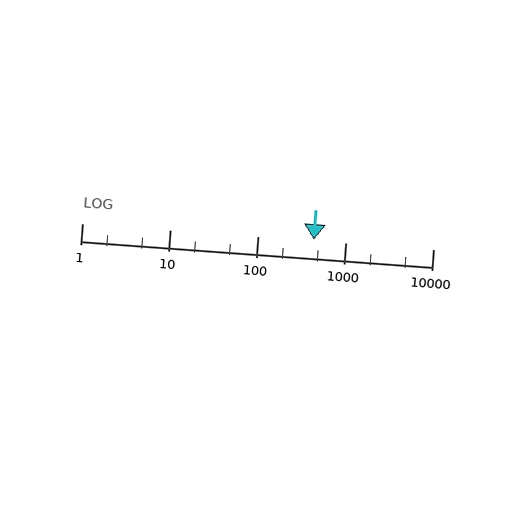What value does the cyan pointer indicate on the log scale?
The pointer indicates approximately 440.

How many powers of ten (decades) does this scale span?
The scale spans 4 decades, from 1 to 10000.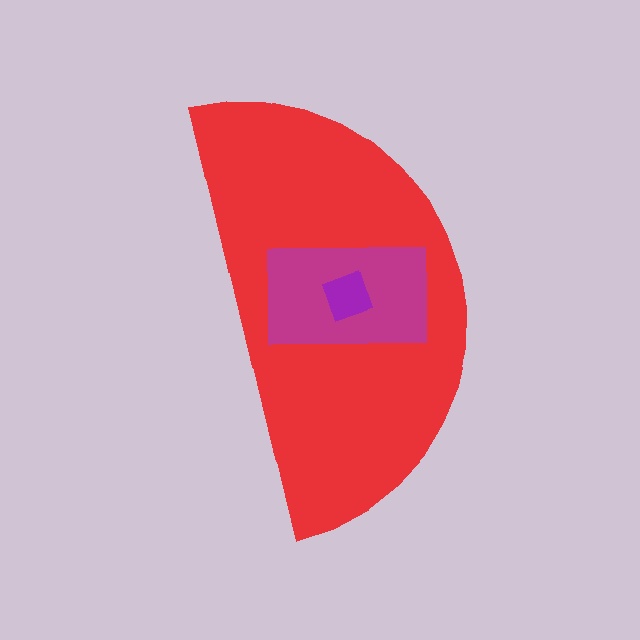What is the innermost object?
The purple square.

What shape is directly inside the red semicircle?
The magenta rectangle.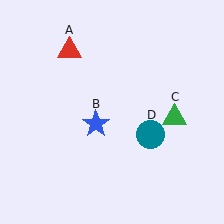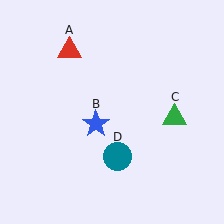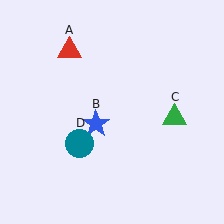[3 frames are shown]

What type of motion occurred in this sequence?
The teal circle (object D) rotated clockwise around the center of the scene.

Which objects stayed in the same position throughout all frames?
Red triangle (object A) and blue star (object B) and green triangle (object C) remained stationary.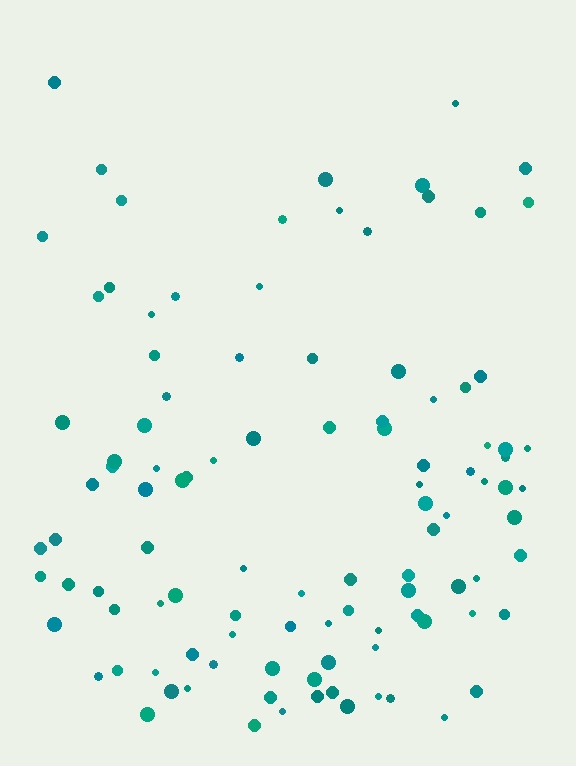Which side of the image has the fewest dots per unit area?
The top.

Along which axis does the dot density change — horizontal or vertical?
Vertical.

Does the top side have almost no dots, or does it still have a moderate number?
Still a moderate number, just noticeably fewer than the bottom.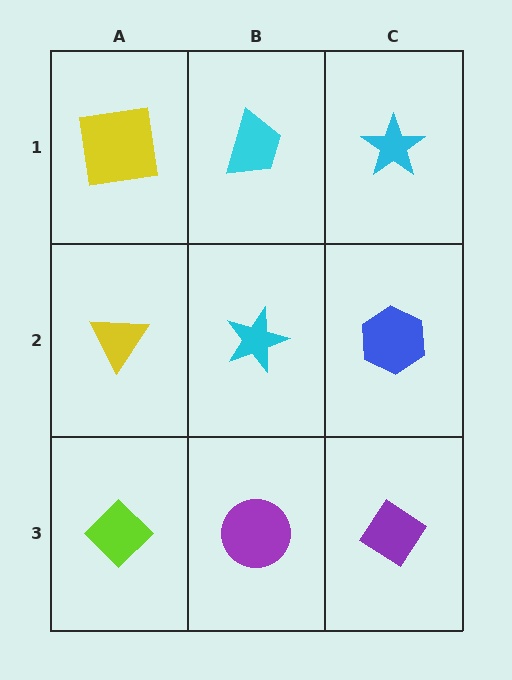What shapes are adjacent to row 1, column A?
A yellow triangle (row 2, column A), a cyan trapezoid (row 1, column B).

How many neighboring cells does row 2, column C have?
3.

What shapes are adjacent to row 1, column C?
A blue hexagon (row 2, column C), a cyan trapezoid (row 1, column B).